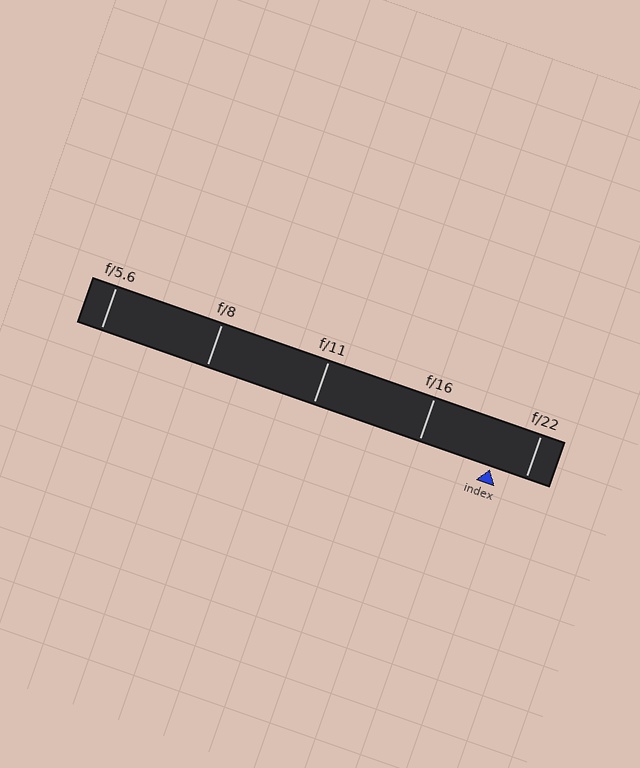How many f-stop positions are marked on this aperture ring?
There are 5 f-stop positions marked.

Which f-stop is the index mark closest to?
The index mark is closest to f/22.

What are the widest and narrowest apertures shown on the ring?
The widest aperture shown is f/5.6 and the narrowest is f/22.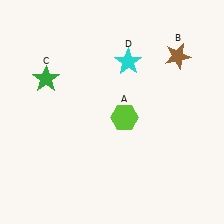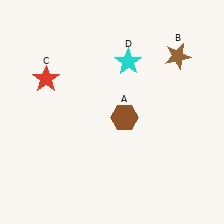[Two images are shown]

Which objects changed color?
A changed from lime to brown. C changed from green to red.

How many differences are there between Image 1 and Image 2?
There are 2 differences between the two images.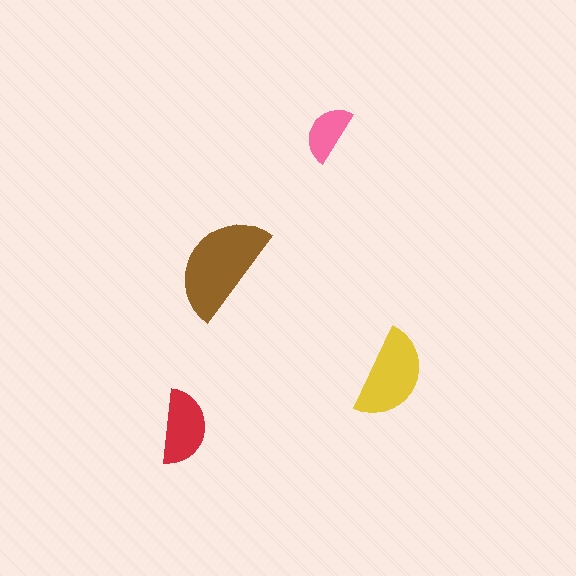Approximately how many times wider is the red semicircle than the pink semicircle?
About 1.5 times wider.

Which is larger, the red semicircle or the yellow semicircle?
The yellow one.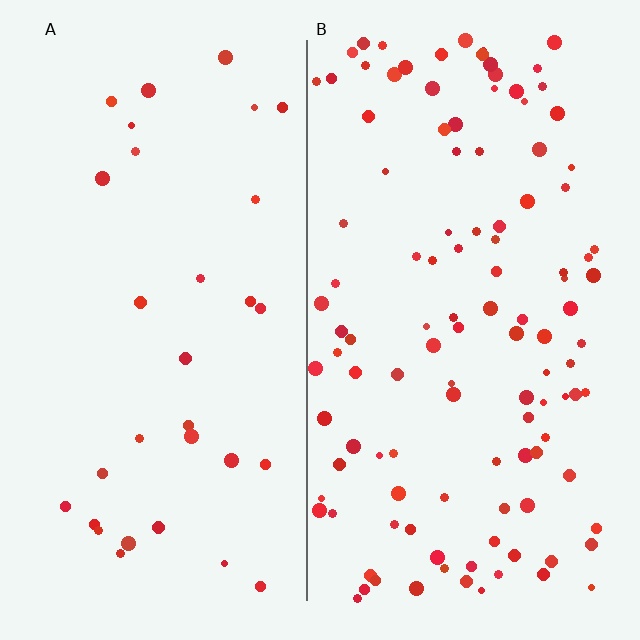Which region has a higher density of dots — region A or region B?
B (the right).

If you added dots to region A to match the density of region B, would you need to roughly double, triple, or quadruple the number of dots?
Approximately quadruple.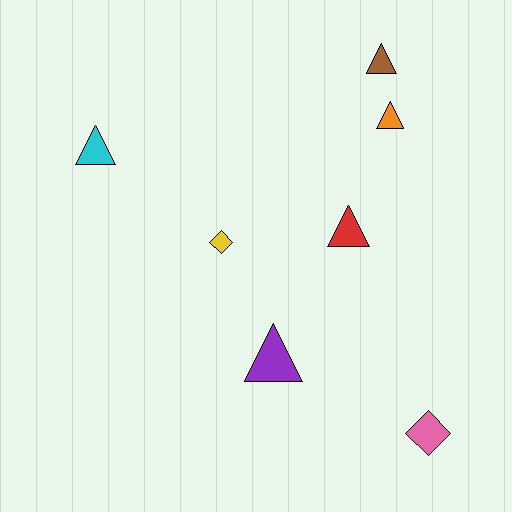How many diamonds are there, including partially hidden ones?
There are 2 diamonds.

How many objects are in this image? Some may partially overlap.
There are 7 objects.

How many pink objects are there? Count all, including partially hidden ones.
There is 1 pink object.